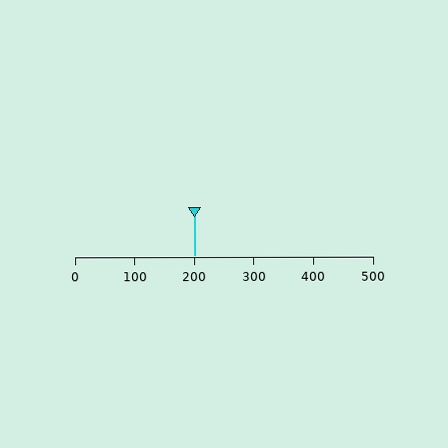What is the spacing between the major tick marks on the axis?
The major ticks are spaced 100 apart.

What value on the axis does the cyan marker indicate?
The marker indicates approximately 200.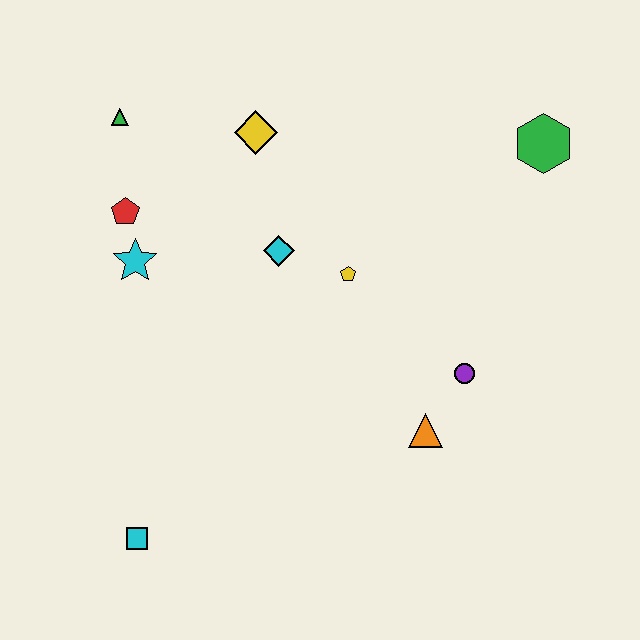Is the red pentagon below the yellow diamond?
Yes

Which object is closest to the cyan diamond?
The yellow pentagon is closest to the cyan diamond.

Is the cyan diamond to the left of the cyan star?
No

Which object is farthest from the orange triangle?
The green triangle is farthest from the orange triangle.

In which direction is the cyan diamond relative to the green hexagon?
The cyan diamond is to the left of the green hexagon.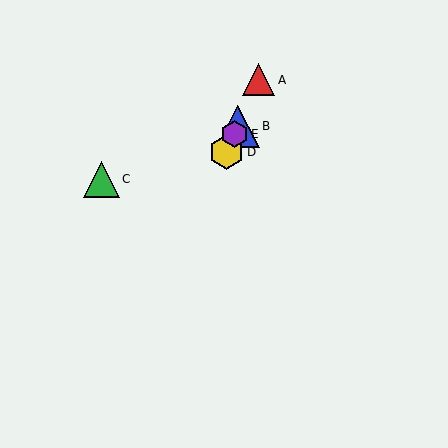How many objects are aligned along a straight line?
4 objects (A, B, D, E) are aligned along a straight line.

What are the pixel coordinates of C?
Object C is at (101, 179).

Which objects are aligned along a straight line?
Objects A, B, D, E are aligned along a straight line.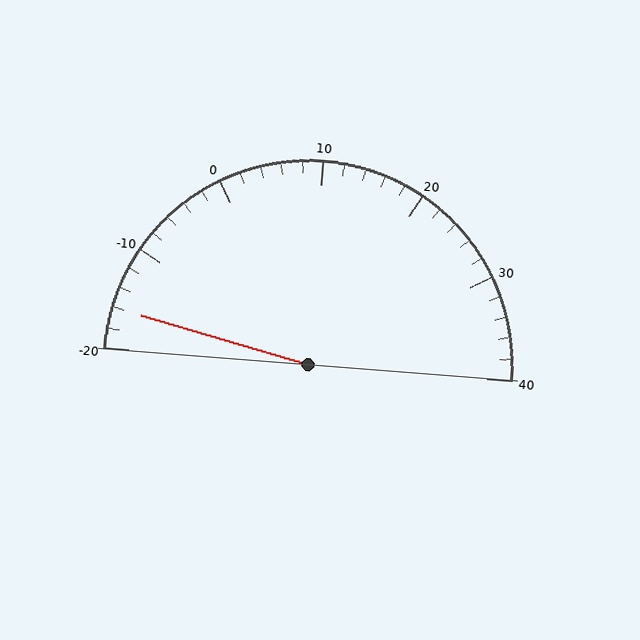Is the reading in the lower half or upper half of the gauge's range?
The reading is in the lower half of the range (-20 to 40).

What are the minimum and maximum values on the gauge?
The gauge ranges from -20 to 40.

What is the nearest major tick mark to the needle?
The nearest major tick mark is -20.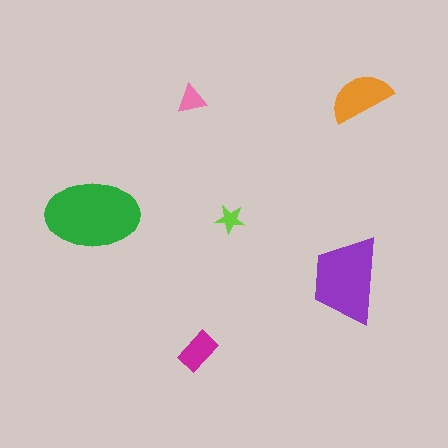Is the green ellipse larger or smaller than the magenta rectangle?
Larger.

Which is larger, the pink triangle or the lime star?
The pink triangle.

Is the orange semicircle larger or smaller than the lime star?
Larger.